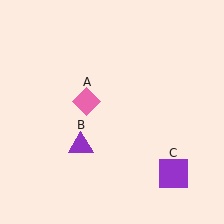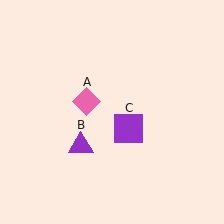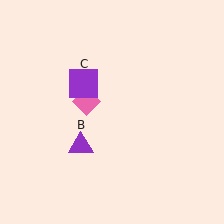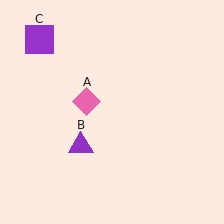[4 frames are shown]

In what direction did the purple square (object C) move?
The purple square (object C) moved up and to the left.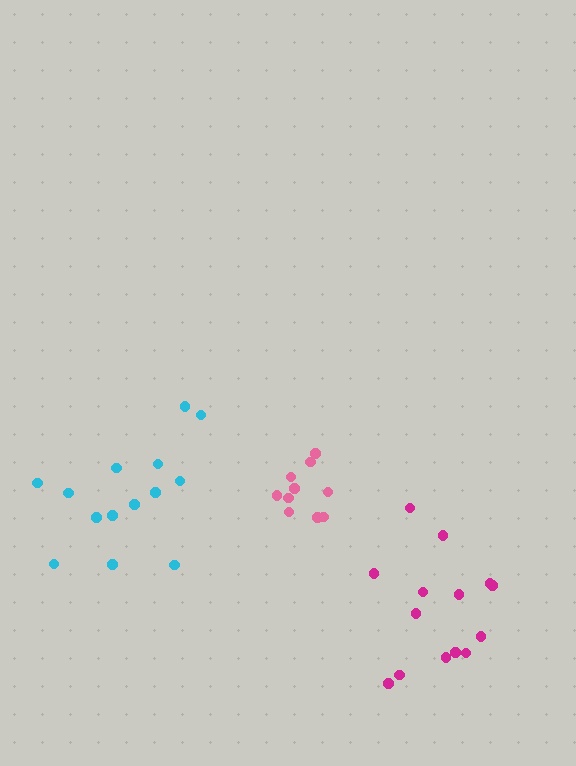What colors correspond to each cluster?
The clusters are colored: pink, cyan, magenta.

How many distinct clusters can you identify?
There are 3 distinct clusters.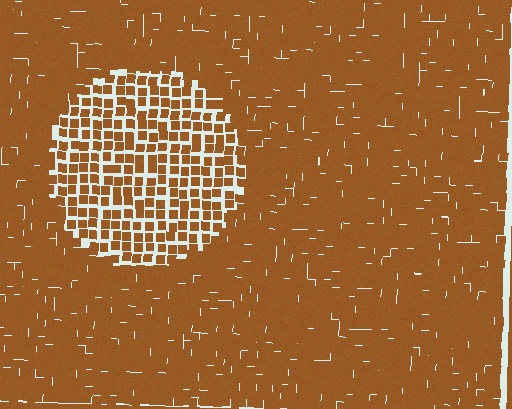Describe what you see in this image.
The image contains small brown elements arranged at two different densities. A circle-shaped region is visible where the elements are less densely packed than the surrounding area.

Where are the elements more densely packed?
The elements are more densely packed outside the circle boundary.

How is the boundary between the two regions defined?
The boundary is defined by a change in element density (approximately 1.9x ratio). All elements are the same color, size, and shape.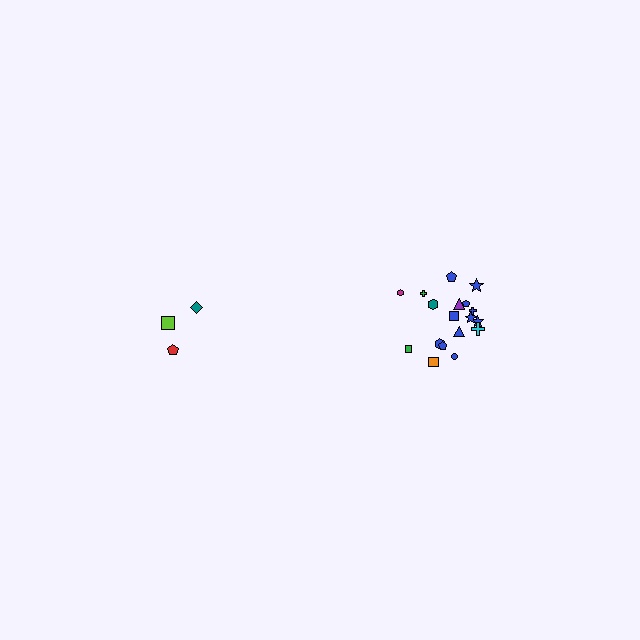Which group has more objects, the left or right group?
The right group.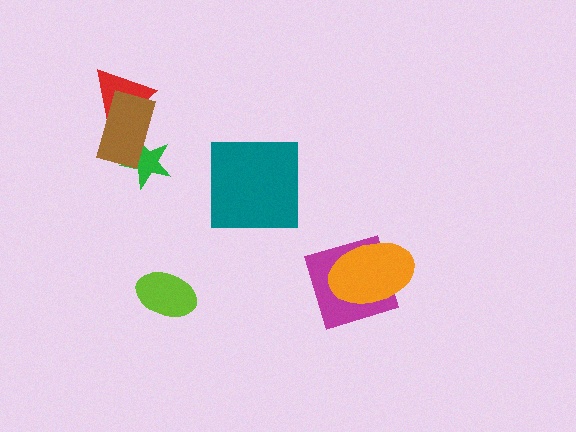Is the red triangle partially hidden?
Yes, it is partially covered by another shape.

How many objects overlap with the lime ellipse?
0 objects overlap with the lime ellipse.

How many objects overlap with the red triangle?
1 object overlaps with the red triangle.